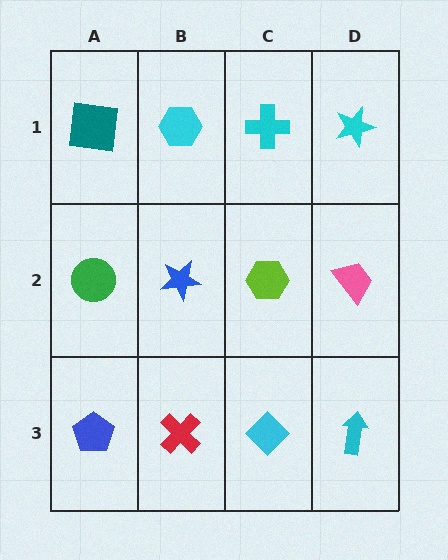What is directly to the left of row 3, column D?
A cyan diamond.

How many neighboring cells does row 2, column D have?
3.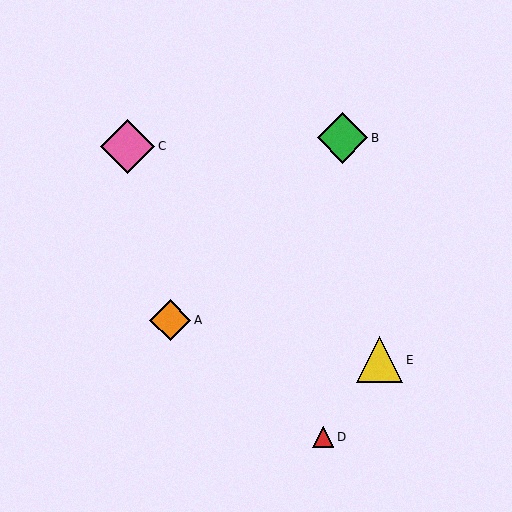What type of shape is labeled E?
Shape E is a yellow triangle.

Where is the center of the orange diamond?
The center of the orange diamond is at (170, 320).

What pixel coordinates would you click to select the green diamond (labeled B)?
Click at (343, 138) to select the green diamond B.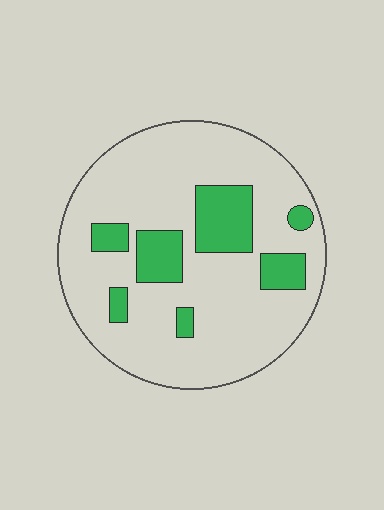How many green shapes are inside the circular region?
7.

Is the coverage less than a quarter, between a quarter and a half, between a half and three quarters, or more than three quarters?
Less than a quarter.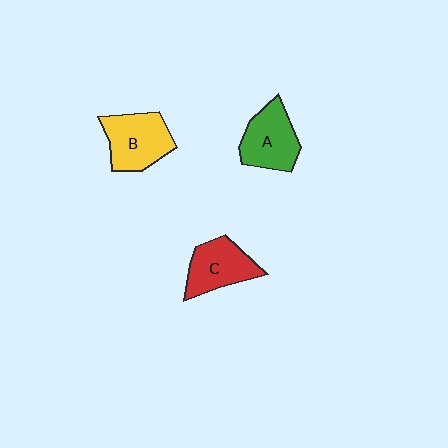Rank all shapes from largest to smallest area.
From largest to smallest: B (yellow), A (green), C (red).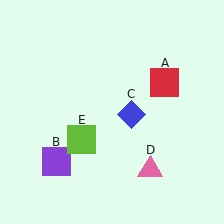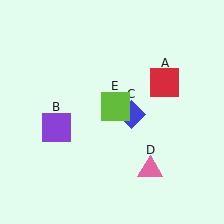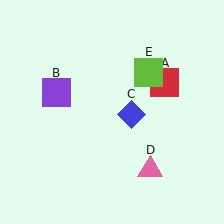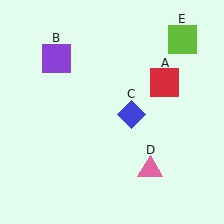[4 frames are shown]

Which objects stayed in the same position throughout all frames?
Red square (object A) and blue diamond (object C) and pink triangle (object D) remained stationary.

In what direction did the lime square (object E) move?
The lime square (object E) moved up and to the right.